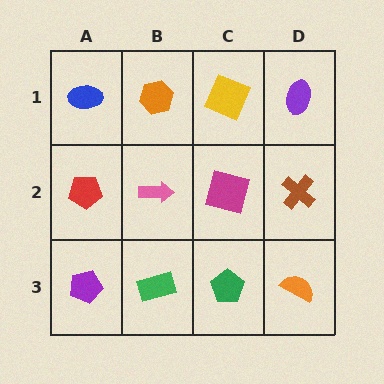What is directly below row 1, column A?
A red pentagon.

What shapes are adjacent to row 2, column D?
A purple ellipse (row 1, column D), an orange semicircle (row 3, column D), a magenta square (row 2, column C).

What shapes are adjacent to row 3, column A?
A red pentagon (row 2, column A), a green rectangle (row 3, column B).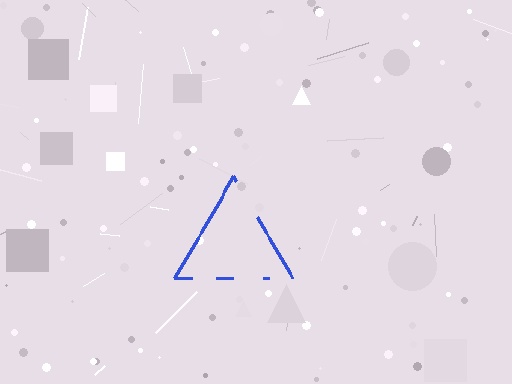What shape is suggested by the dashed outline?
The dashed outline suggests a triangle.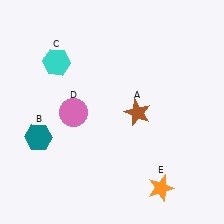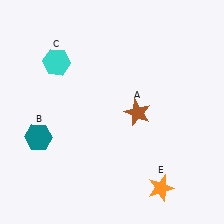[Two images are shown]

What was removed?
The pink circle (D) was removed in Image 2.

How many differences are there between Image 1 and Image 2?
There is 1 difference between the two images.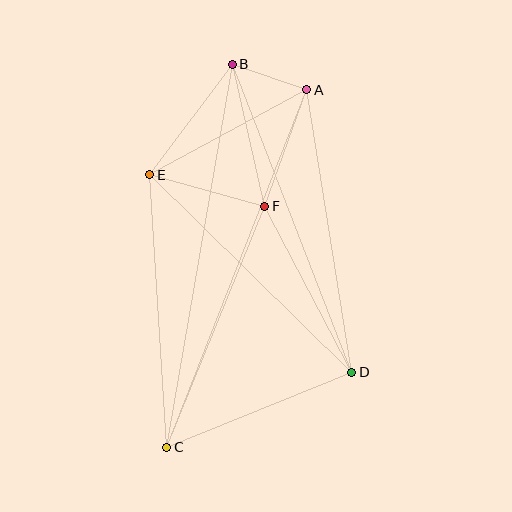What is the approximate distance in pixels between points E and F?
The distance between E and F is approximately 119 pixels.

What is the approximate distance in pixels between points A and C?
The distance between A and C is approximately 384 pixels.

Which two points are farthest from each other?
Points B and C are farthest from each other.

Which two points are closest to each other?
Points A and B are closest to each other.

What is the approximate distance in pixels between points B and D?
The distance between B and D is approximately 330 pixels.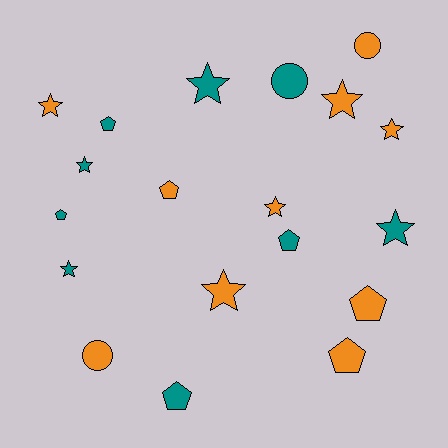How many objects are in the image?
There are 19 objects.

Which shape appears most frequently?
Star, with 9 objects.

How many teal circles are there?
There is 1 teal circle.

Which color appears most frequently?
Orange, with 10 objects.